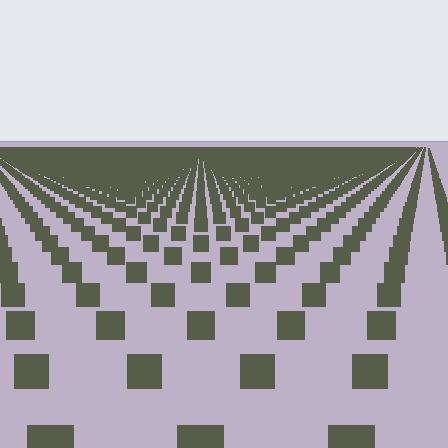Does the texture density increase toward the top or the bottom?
Density increases toward the top.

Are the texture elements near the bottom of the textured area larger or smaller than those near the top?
Larger. Near the bottom, elements are closer to the viewer and appear at a bigger on-screen size.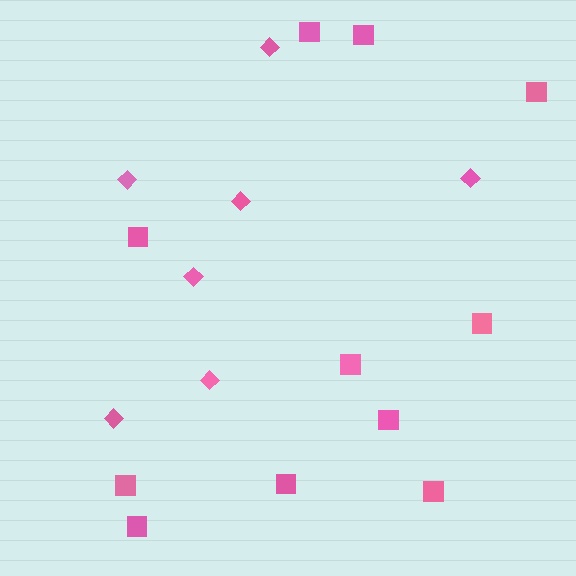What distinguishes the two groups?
There are 2 groups: one group of diamonds (7) and one group of squares (11).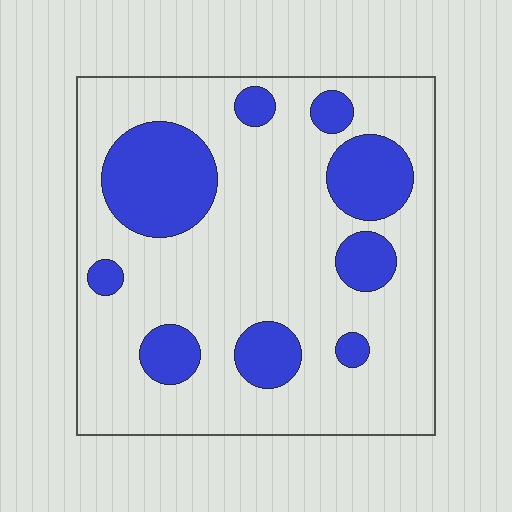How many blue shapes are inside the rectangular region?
9.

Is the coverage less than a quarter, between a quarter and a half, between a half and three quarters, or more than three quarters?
Less than a quarter.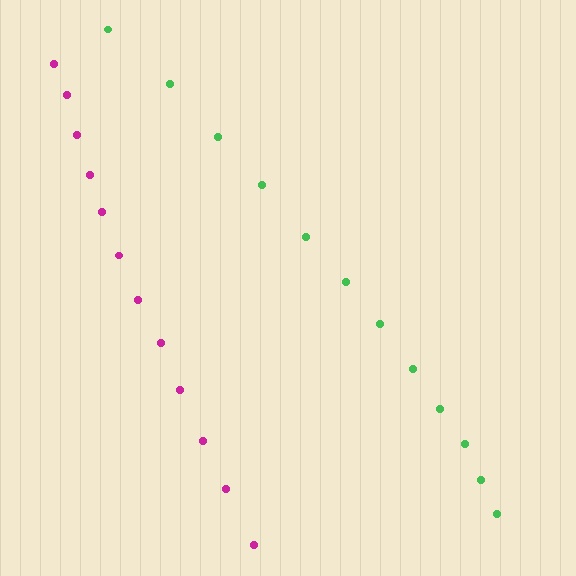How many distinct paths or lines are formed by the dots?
There are 2 distinct paths.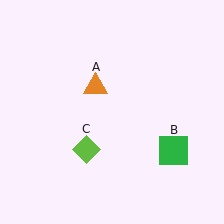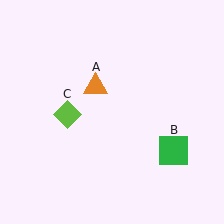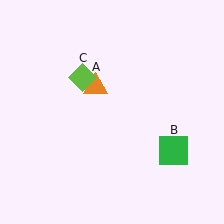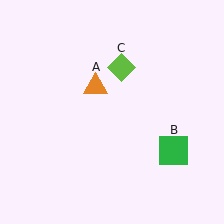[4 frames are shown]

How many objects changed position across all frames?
1 object changed position: lime diamond (object C).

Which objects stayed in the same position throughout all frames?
Orange triangle (object A) and green square (object B) remained stationary.